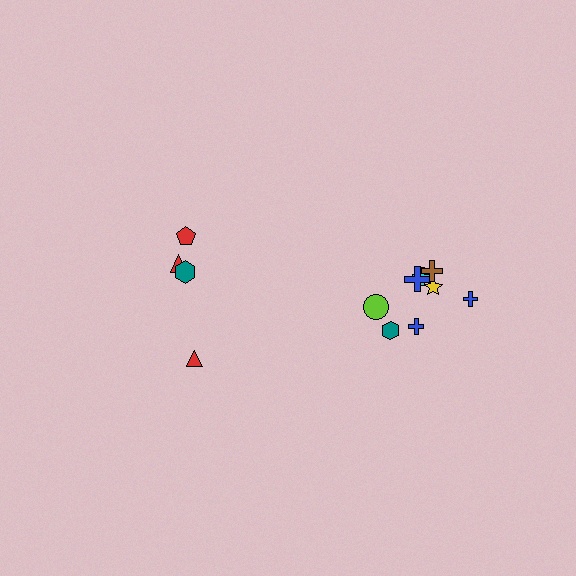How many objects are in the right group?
There are 8 objects.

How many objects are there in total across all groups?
There are 12 objects.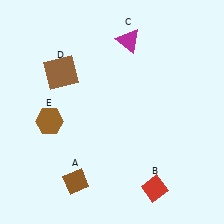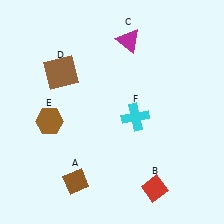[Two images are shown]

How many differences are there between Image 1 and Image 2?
There is 1 difference between the two images.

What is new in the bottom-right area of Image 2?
A cyan cross (F) was added in the bottom-right area of Image 2.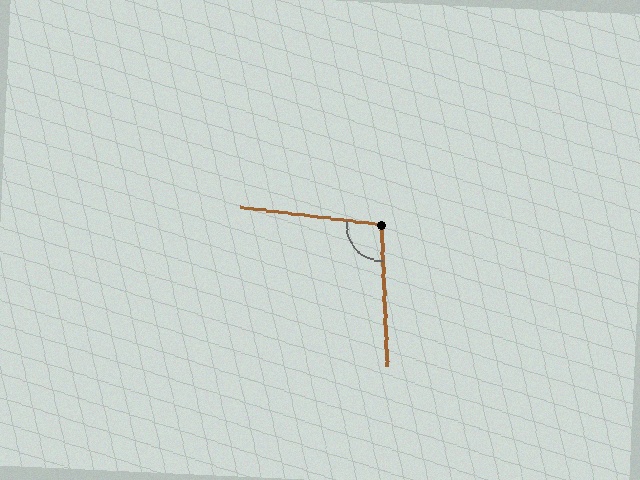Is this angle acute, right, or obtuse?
It is obtuse.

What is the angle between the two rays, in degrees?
Approximately 99 degrees.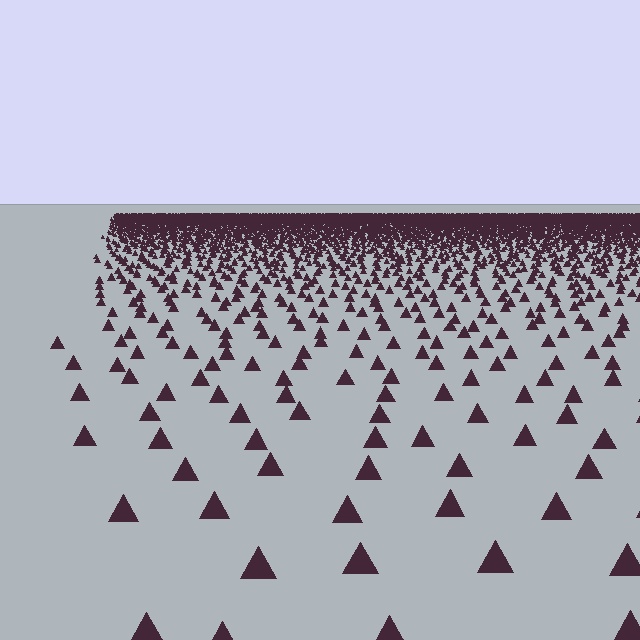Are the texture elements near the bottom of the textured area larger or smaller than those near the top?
Larger. Near the bottom, elements are closer to the viewer and appear at a bigger on-screen size.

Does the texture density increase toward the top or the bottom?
Density increases toward the top.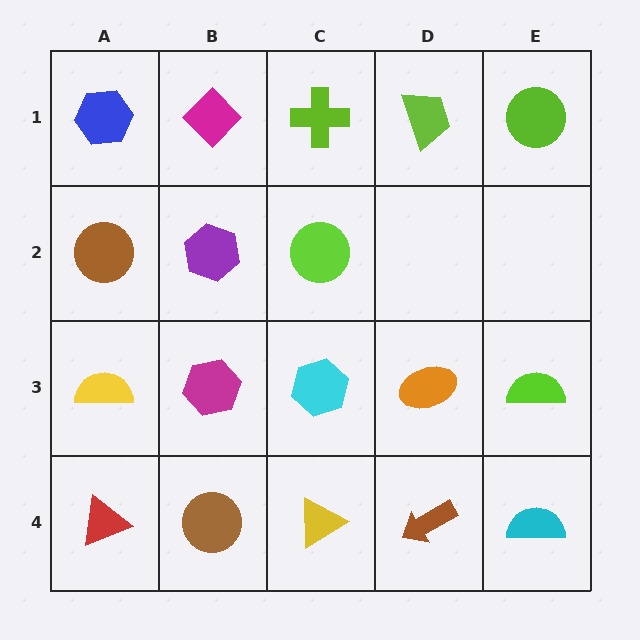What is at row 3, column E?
A lime semicircle.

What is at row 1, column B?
A magenta diamond.